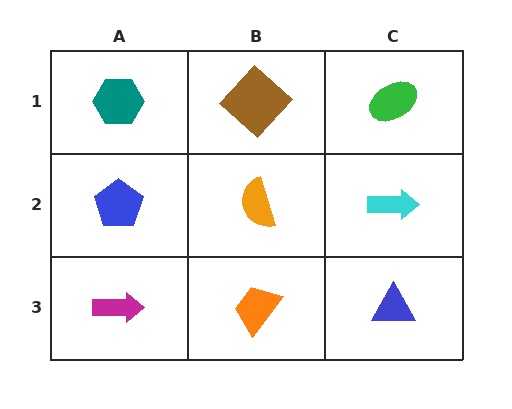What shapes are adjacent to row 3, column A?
A blue pentagon (row 2, column A), an orange trapezoid (row 3, column B).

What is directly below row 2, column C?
A blue triangle.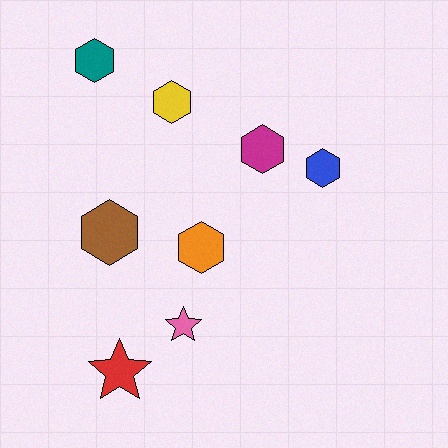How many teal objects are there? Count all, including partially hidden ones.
There is 1 teal object.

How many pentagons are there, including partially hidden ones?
There are no pentagons.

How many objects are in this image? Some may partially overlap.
There are 8 objects.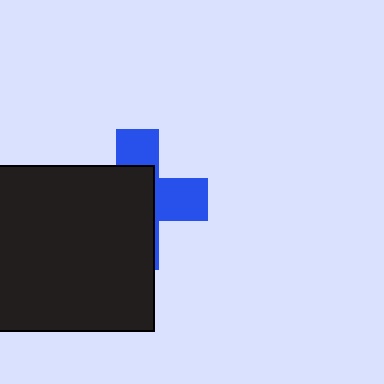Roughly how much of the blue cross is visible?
A small part of it is visible (roughly 40%).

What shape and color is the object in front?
The object in front is a black square.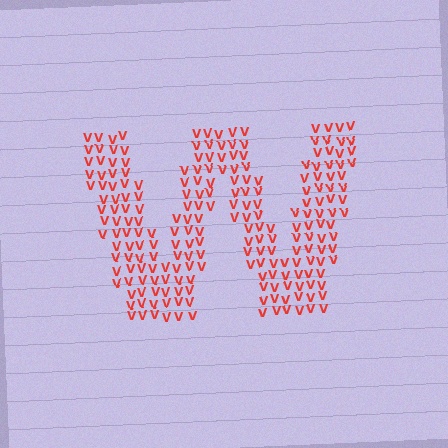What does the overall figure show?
The overall figure shows the letter W.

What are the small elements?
The small elements are letter V's.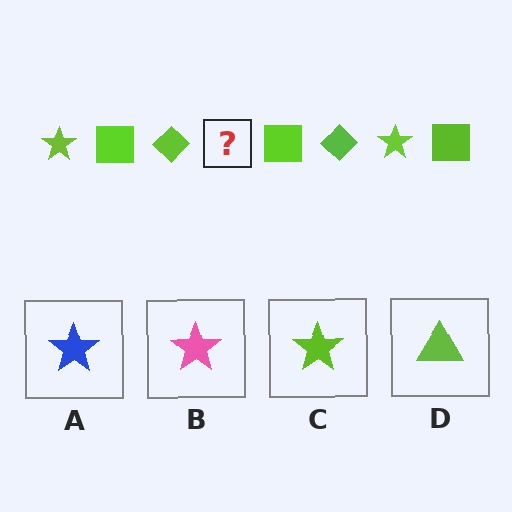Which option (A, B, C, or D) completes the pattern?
C.